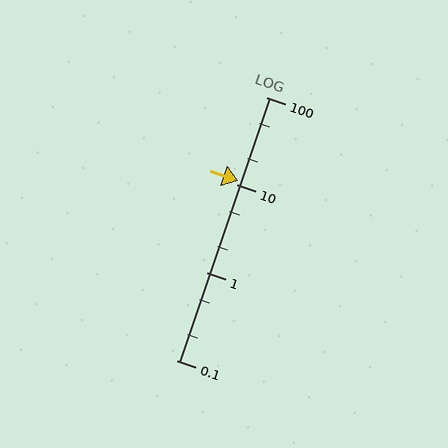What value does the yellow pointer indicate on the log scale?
The pointer indicates approximately 11.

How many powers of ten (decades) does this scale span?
The scale spans 3 decades, from 0.1 to 100.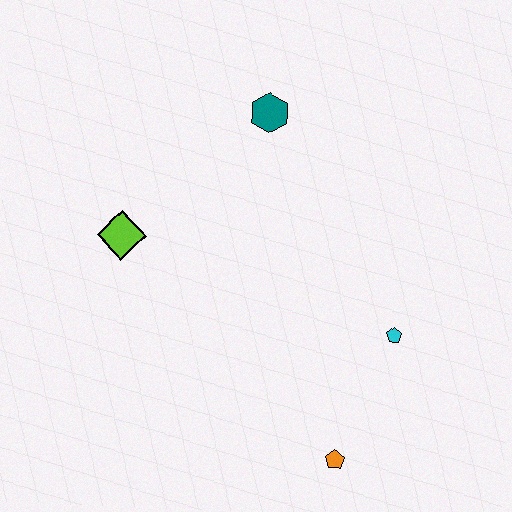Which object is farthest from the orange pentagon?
The teal hexagon is farthest from the orange pentagon.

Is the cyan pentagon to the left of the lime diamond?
No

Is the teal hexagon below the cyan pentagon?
No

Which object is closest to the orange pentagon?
The cyan pentagon is closest to the orange pentagon.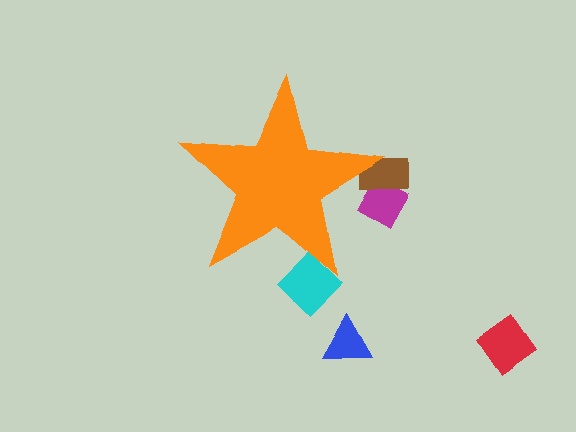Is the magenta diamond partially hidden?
Yes, the magenta diamond is partially hidden behind the orange star.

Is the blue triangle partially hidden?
No, the blue triangle is fully visible.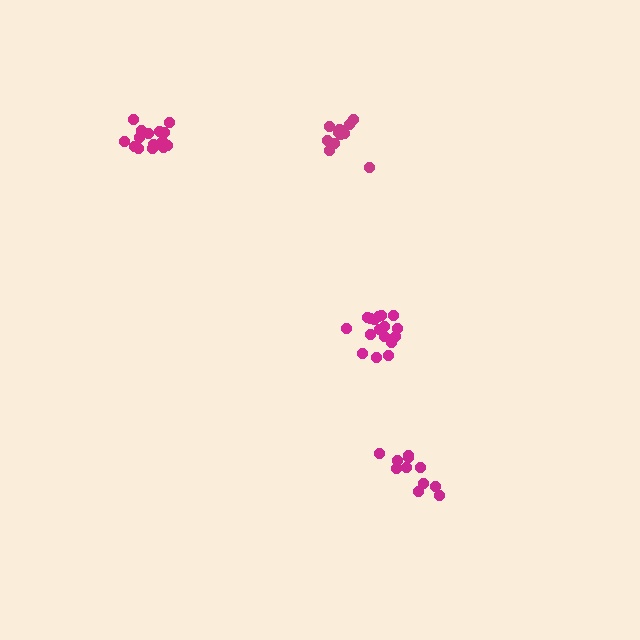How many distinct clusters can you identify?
There are 4 distinct clusters.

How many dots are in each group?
Group 1: 11 dots, Group 2: 15 dots, Group 3: 17 dots, Group 4: 13 dots (56 total).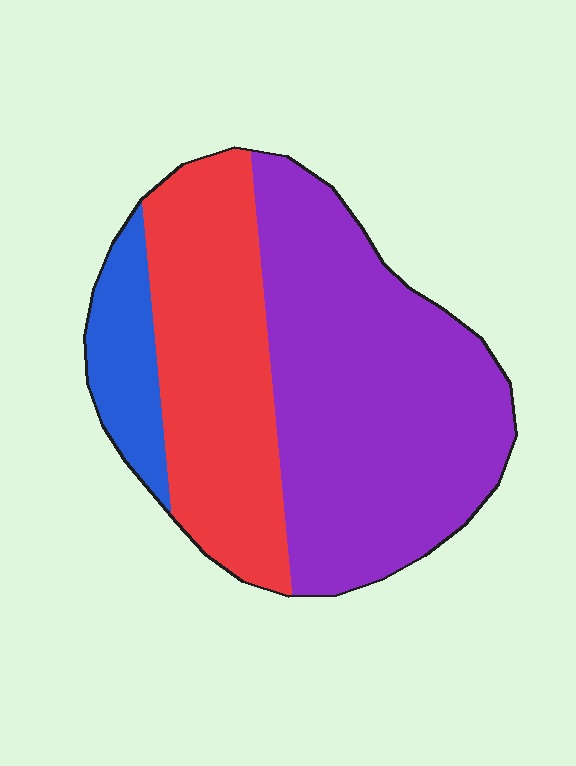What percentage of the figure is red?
Red takes up between a quarter and a half of the figure.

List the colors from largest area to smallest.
From largest to smallest: purple, red, blue.